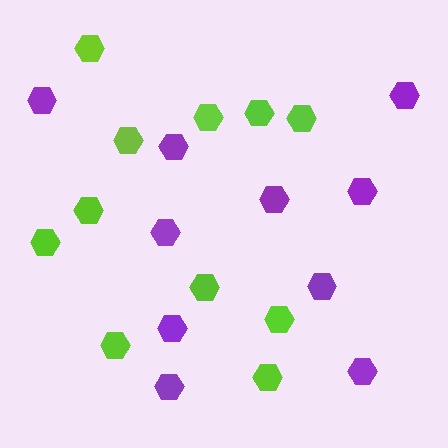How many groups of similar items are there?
There are 2 groups: one group of purple hexagons (10) and one group of lime hexagons (11).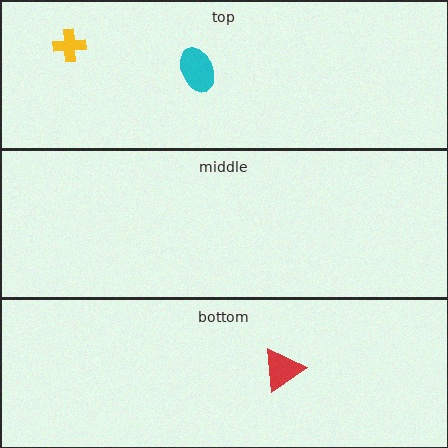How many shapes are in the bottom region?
1.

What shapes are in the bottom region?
The red triangle.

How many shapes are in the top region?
2.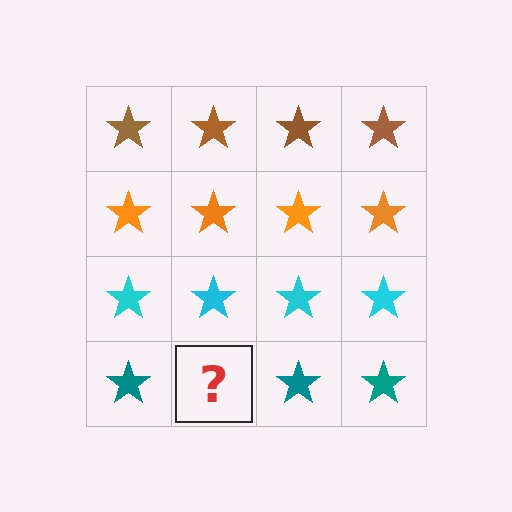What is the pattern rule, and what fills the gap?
The rule is that each row has a consistent color. The gap should be filled with a teal star.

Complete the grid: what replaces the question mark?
The question mark should be replaced with a teal star.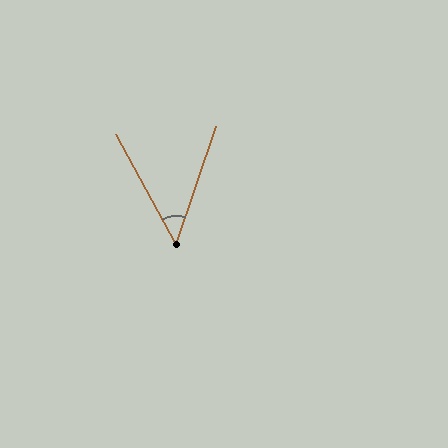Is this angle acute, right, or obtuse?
It is acute.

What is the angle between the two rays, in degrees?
Approximately 47 degrees.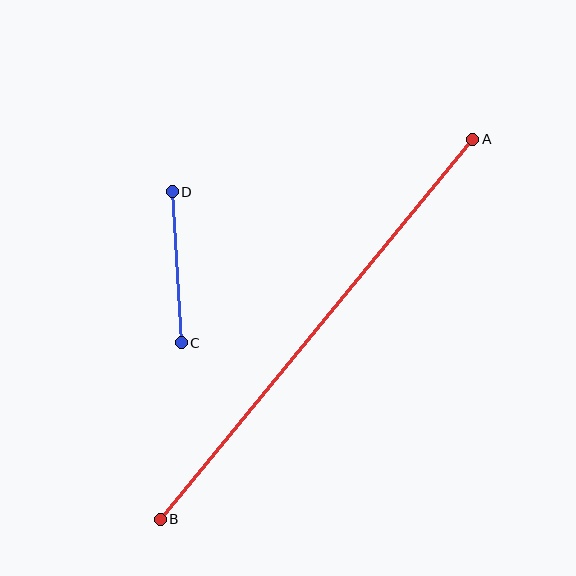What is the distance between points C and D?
The distance is approximately 151 pixels.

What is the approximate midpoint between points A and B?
The midpoint is at approximately (317, 329) pixels.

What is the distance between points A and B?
The distance is approximately 492 pixels.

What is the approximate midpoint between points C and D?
The midpoint is at approximately (177, 267) pixels.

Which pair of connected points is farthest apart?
Points A and B are farthest apart.